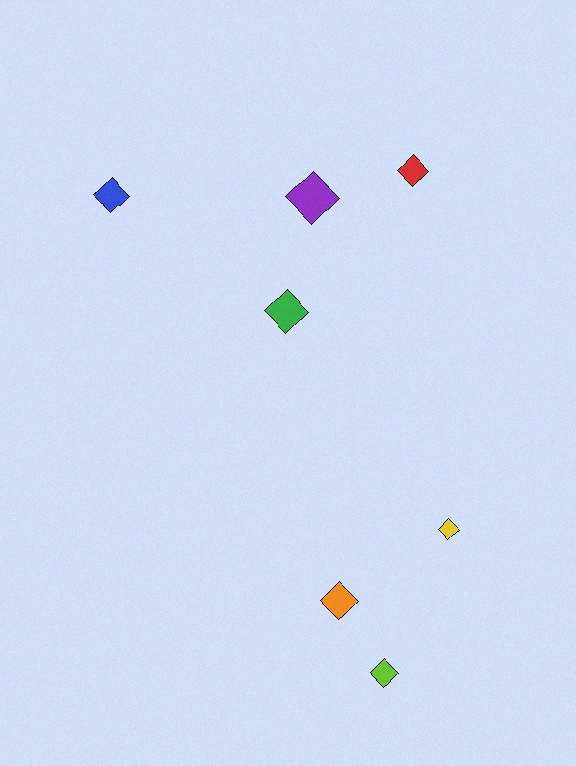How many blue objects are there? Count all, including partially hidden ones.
There is 1 blue object.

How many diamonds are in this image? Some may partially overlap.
There are 7 diamonds.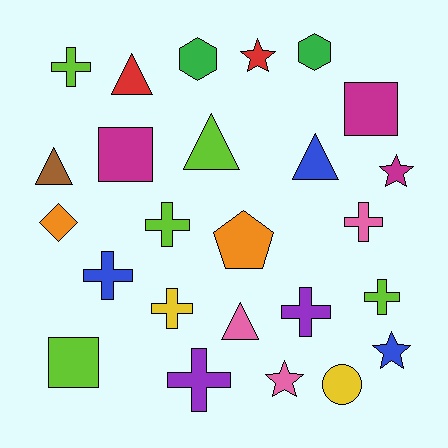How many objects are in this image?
There are 25 objects.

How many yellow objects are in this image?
There are 2 yellow objects.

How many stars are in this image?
There are 4 stars.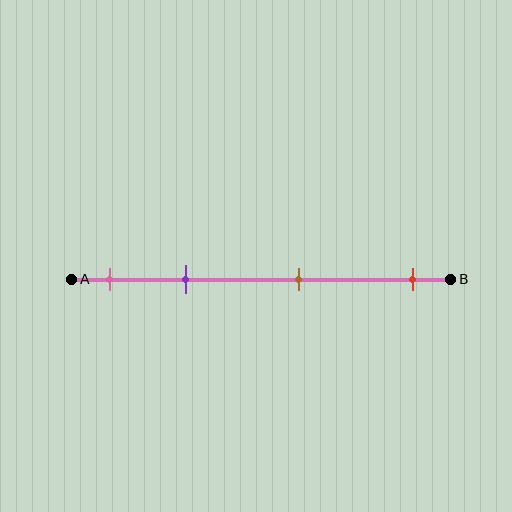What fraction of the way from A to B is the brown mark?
The brown mark is approximately 60% (0.6) of the way from A to B.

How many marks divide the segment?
There are 4 marks dividing the segment.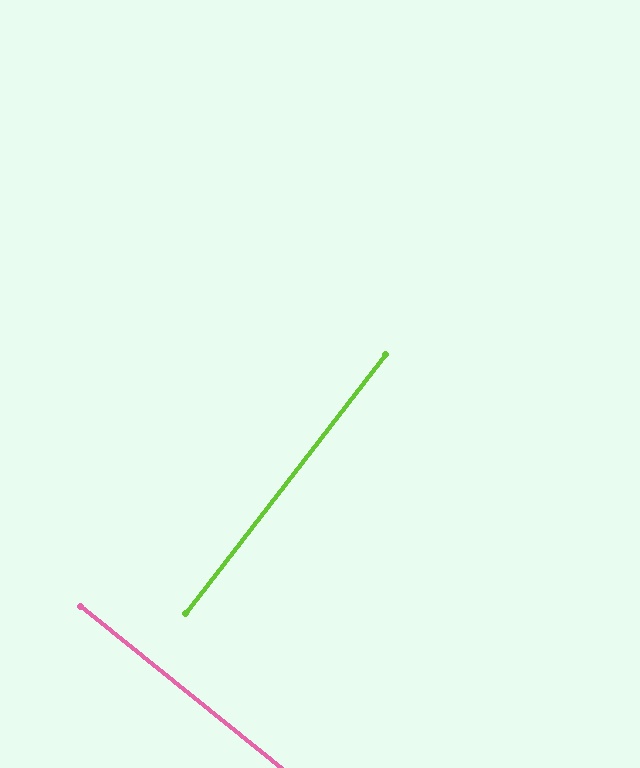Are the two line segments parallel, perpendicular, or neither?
Perpendicular — they meet at approximately 89°.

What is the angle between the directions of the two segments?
Approximately 89 degrees.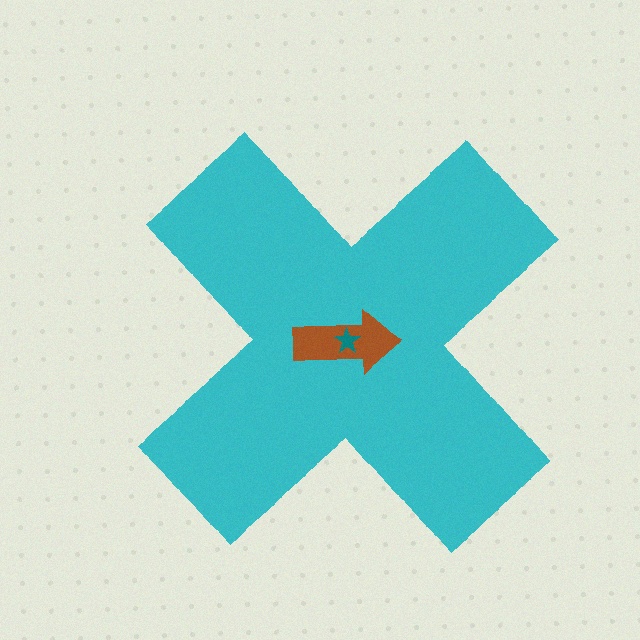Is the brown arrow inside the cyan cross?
Yes.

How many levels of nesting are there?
3.